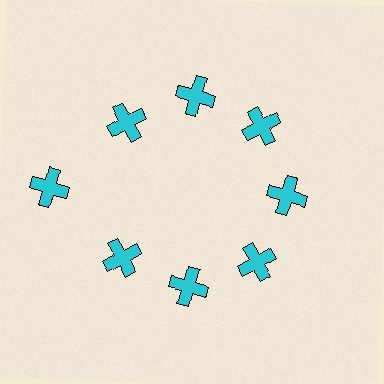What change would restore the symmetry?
The symmetry would be restored by moving it inward, back onto the ring so that all 8 crosses sit at equal angles and equal distance from the center.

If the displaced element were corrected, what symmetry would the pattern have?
It would have 8-fold rotational symmetry — the pattern would map onto itself every 45 degrees.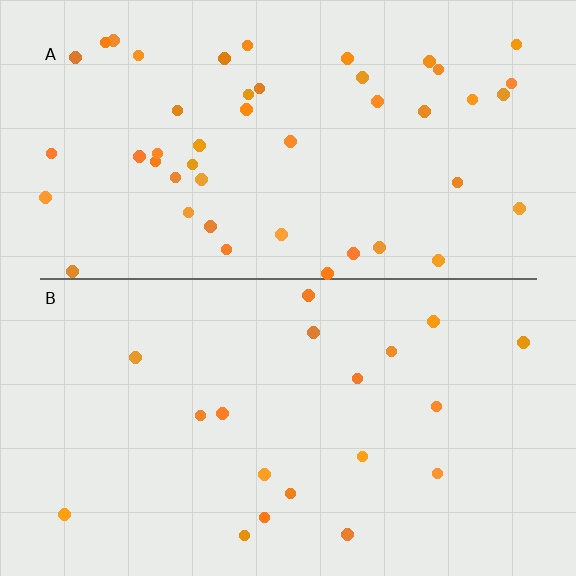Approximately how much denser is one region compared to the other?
Approximately 2.5× — region A over region B.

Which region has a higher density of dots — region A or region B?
A (the top).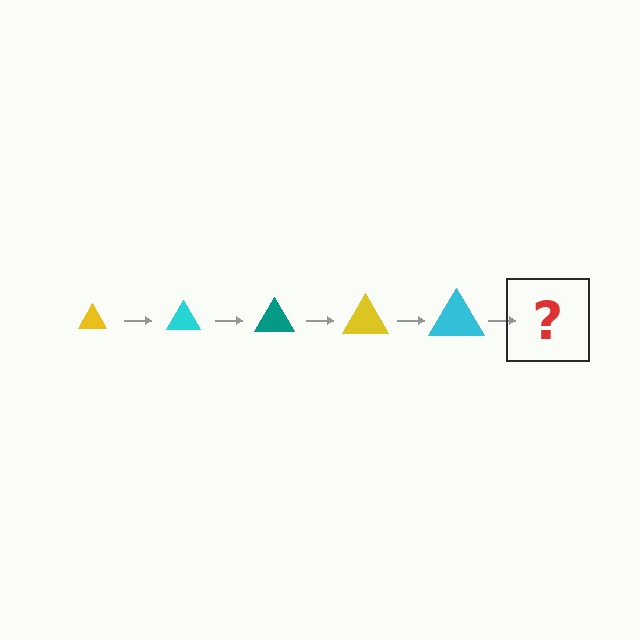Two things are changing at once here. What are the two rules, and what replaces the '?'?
The two rules are that the triangle grows larger each step and the color cycles through yellow, cyan, and teal. The '?' should be a teal triangle, larger than the previous one.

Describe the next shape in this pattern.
It should be a teal triangle, larger than the previous one.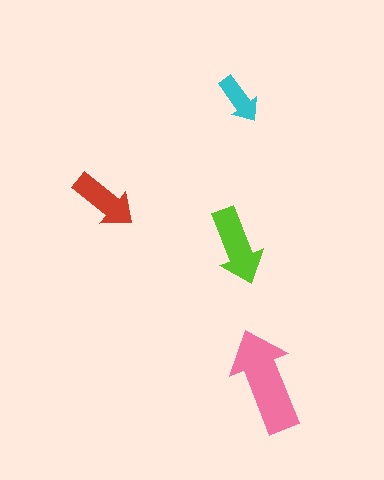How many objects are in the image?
There are 4 objects in the image.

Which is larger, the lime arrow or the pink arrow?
The pink one.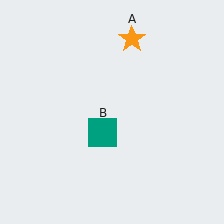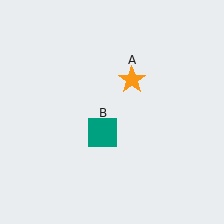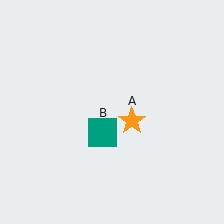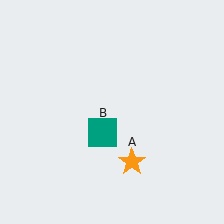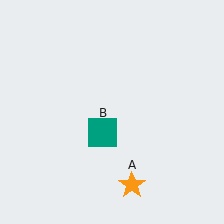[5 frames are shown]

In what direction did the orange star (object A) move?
The orange star (object A) moved down.